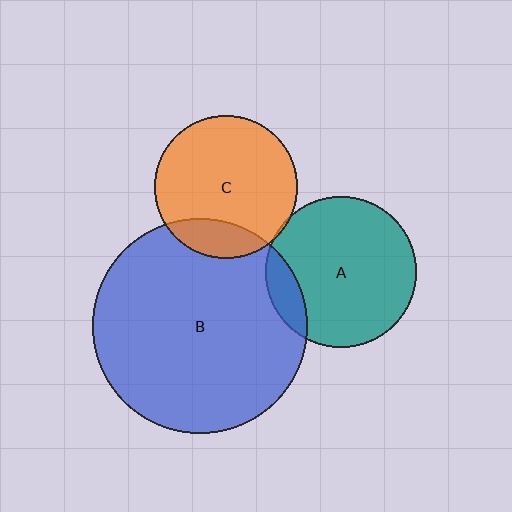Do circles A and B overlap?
Yes.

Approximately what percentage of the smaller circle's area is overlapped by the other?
Approximately 10%.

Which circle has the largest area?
Circle B (blue).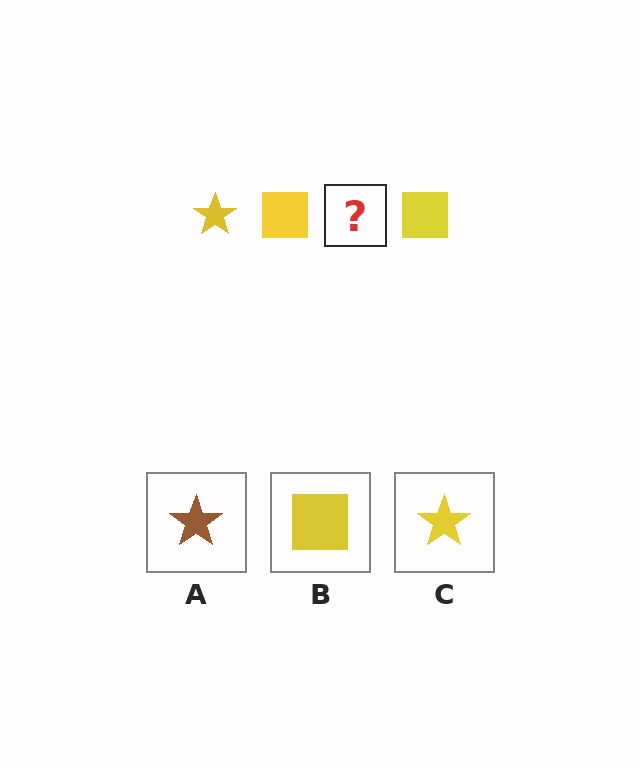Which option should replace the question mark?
Option C.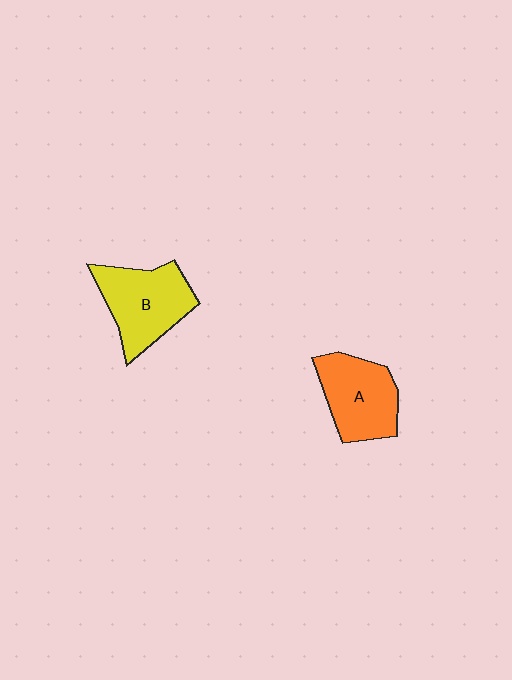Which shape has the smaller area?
Shape A (orange).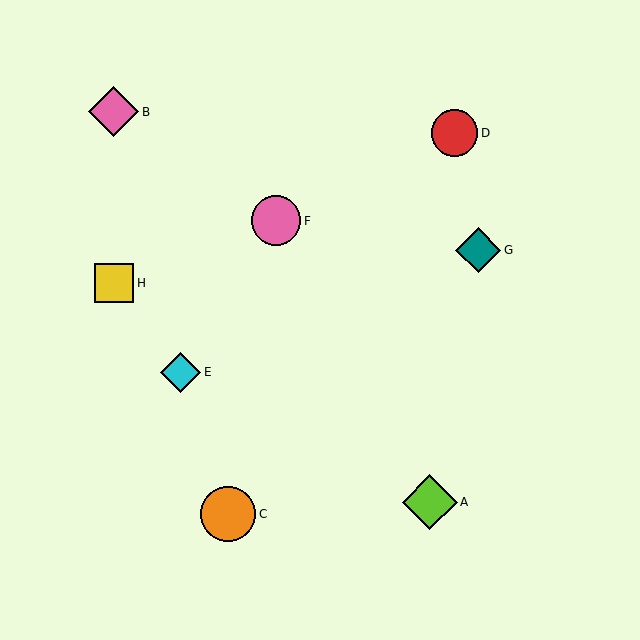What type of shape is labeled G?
Shape G is a teal diamond.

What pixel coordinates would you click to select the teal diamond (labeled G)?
Click at (478, 250) to select the teal diamond G.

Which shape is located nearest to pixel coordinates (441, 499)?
The lime diamond (labeled A) at (430, 502) is nearest to that location.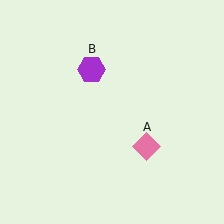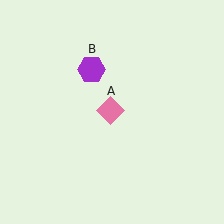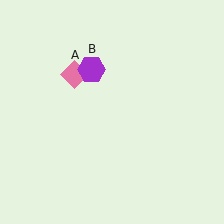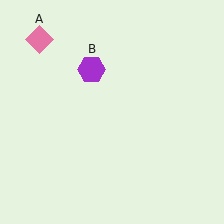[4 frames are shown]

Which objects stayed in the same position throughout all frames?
Purple hexagon (object B) remained stationary.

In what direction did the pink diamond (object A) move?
The pink diamond (object A) moved up and to the left.